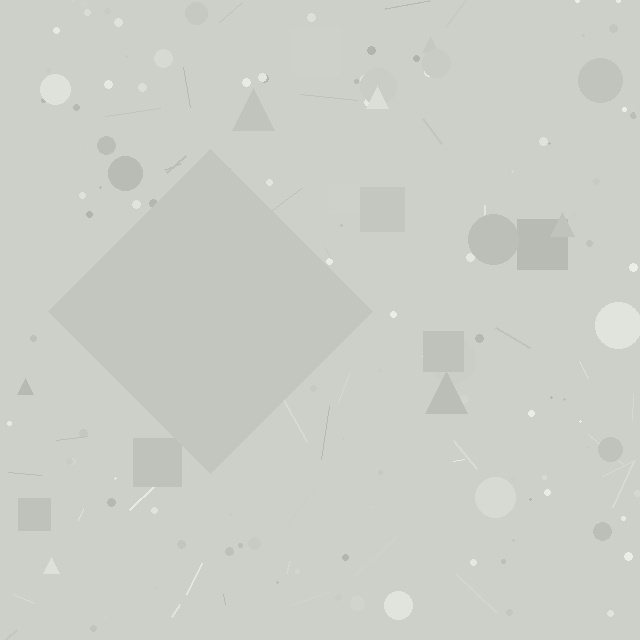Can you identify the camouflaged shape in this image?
The camouflaged shape is a diamond.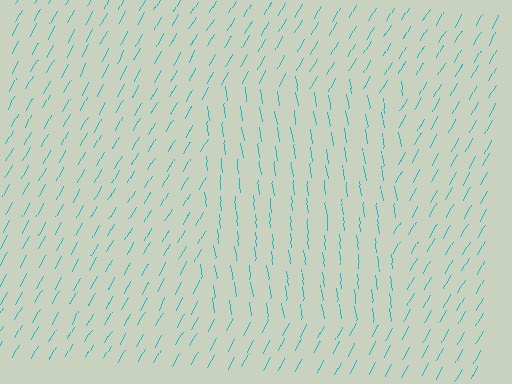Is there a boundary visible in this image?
Yes, there is a texture boundary formed by a change in line orientation.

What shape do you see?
I see a rectangle.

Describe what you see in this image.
The image is filled with small cyan line segments. A rectangle region in the image has lines oriented differently from the surrounding lines, creating a visible texture boundary.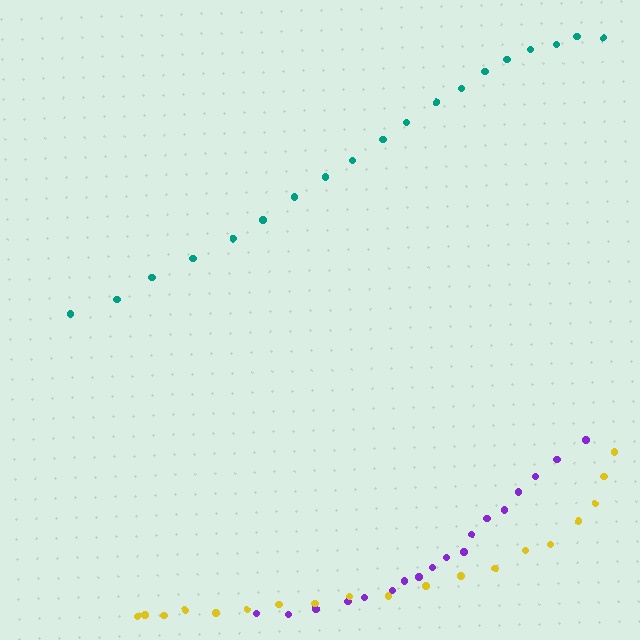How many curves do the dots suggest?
There are 3 distinct paths.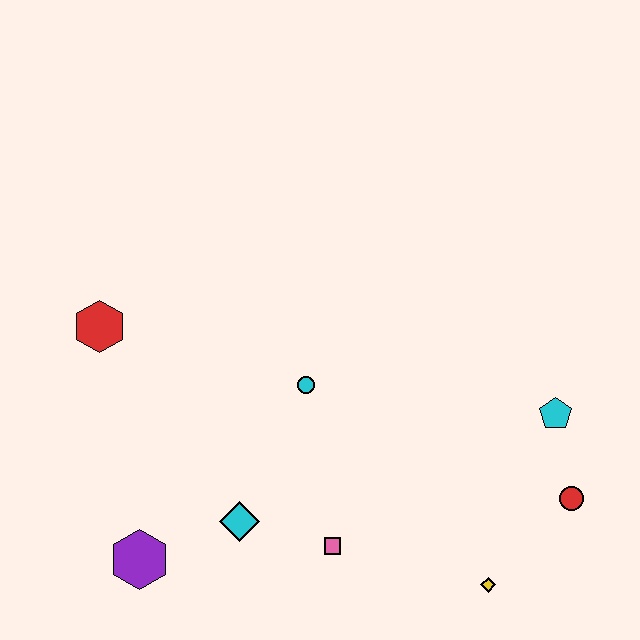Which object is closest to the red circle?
The cyan pentagon is closest to the red circle.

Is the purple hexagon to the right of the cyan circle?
No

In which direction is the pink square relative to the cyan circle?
The pink square is below the cyan circle.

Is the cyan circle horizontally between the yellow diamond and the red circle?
No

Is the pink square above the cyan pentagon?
No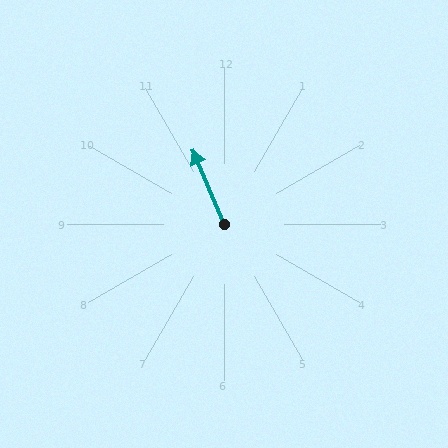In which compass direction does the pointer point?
Northwest.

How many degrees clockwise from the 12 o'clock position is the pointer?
Approximately 337 degrees.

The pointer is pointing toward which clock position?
Roughly 11 o'clock.